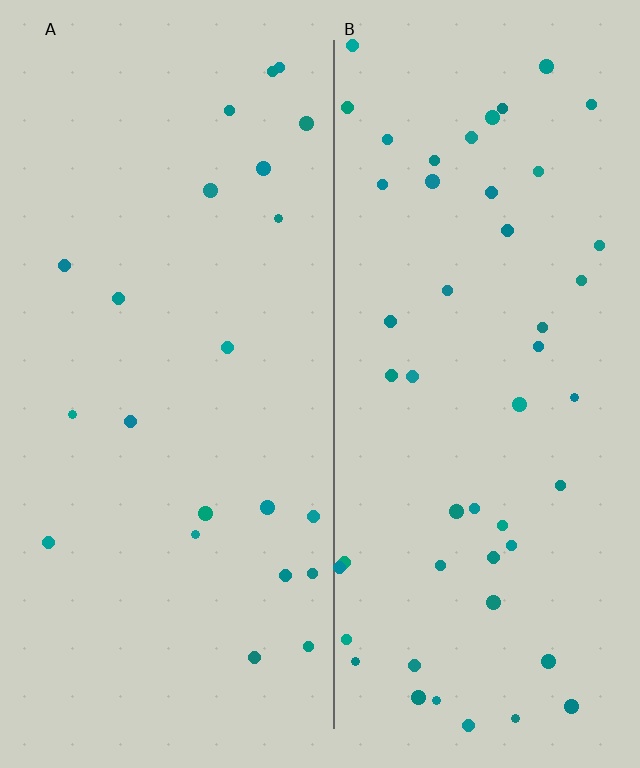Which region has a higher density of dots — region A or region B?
B (the right).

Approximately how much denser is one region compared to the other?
Approximately 2.3× — region B over region A.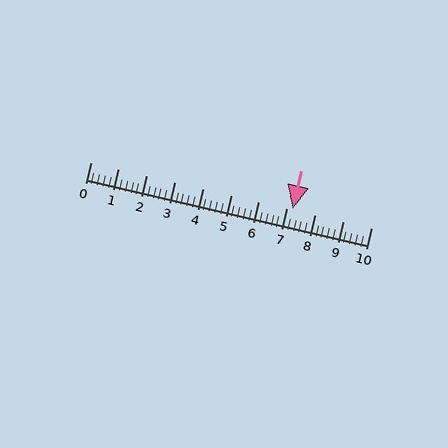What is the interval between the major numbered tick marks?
The major tick marks are spaced 1 units apart.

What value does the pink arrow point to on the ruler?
The pink arrow points to approximately 7.2.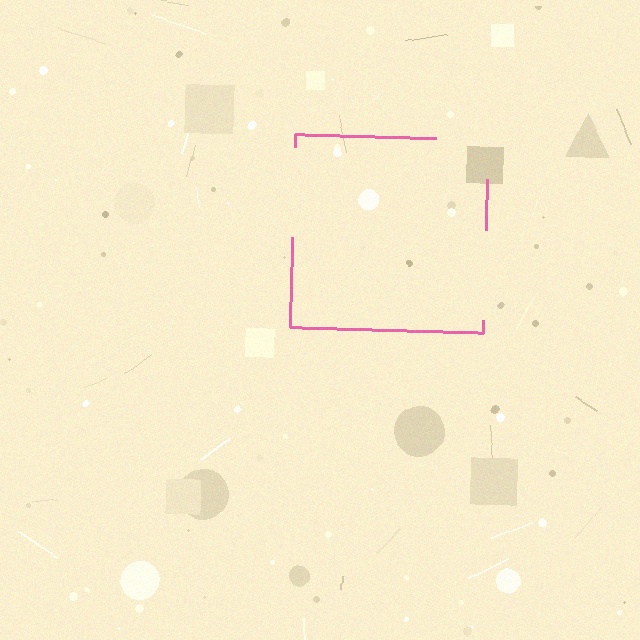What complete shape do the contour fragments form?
The contour fragments form a square.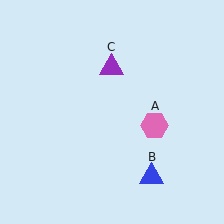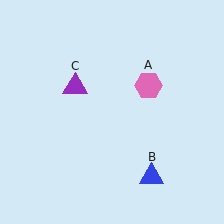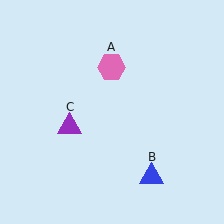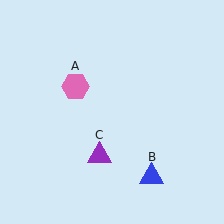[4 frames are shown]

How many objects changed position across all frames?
2 objects changed position: pink hexagon (object A), purple triangle (object C).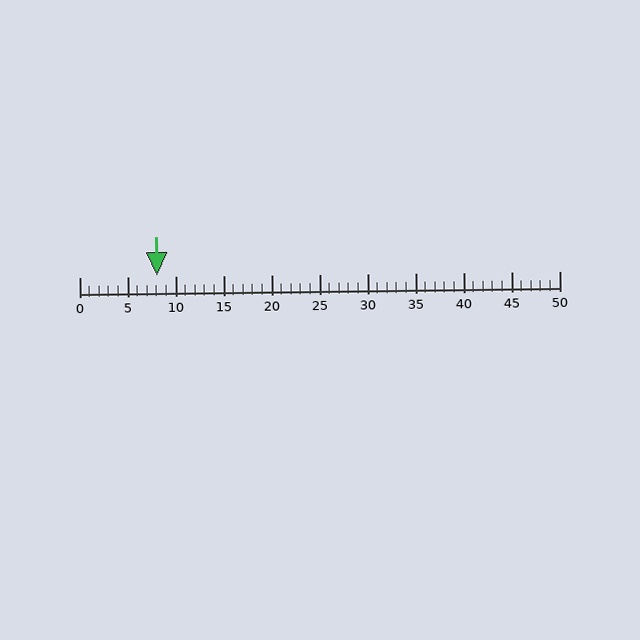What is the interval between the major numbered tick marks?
The major tick marks are spaced 5 units apart.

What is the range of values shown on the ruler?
The ruler shows values from 0 to 50.